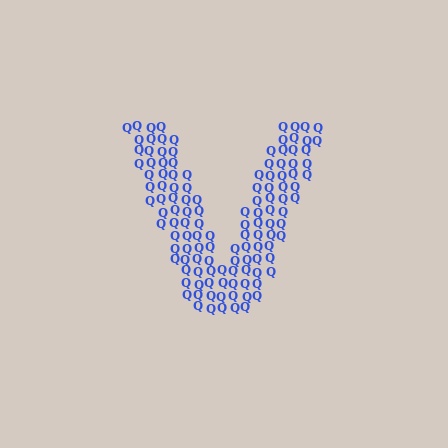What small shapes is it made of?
It is made of small letter Q's.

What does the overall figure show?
The overall figure shows the letter V.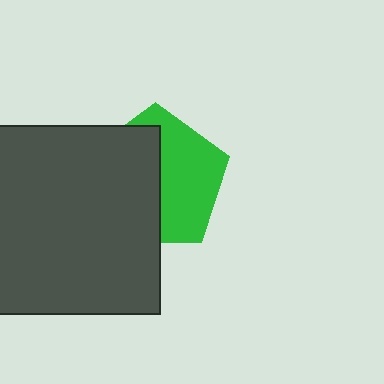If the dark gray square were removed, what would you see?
You would see the complete green pentagon.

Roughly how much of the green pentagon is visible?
About half of it is visible (roughly 48%).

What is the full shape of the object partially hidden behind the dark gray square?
The partially hidden object is a green pentagon.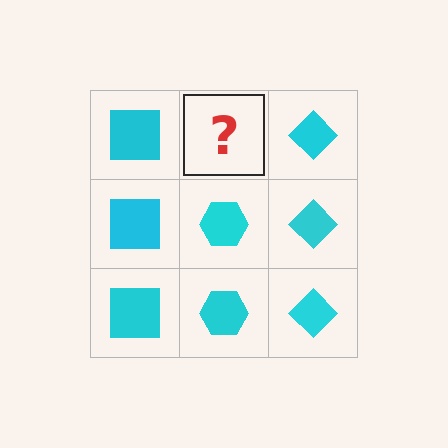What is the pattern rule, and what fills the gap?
The rule is that each column has a consistent shape. The gap should be filled with a cyan hexagon.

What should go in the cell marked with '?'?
The missing cell should contain a cyan hexagon.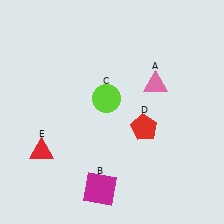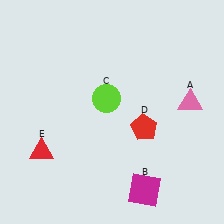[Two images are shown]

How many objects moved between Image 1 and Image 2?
2 objects moved between the two images.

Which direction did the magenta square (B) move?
The magenta square (B) moved right.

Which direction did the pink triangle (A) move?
The pink triangle (A) moved right.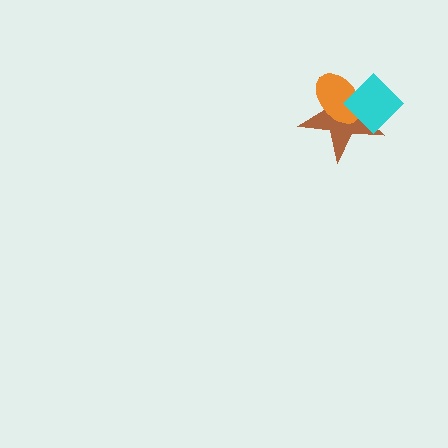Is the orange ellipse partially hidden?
Yes, it is partially covered by another shape.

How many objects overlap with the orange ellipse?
2 objects overlap with the orange ellipse.